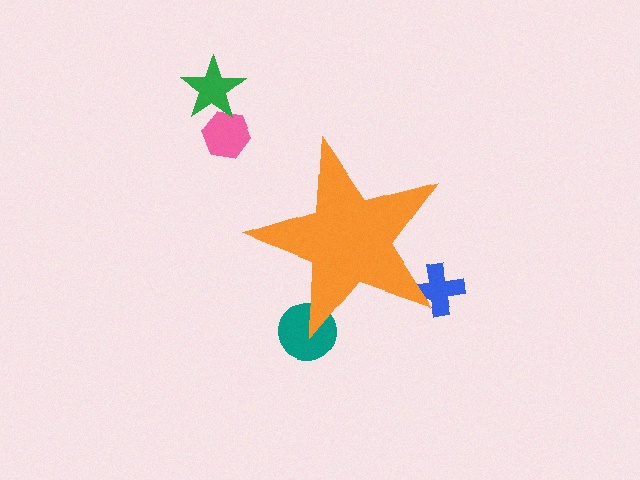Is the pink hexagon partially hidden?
No, the pink hexagon is fully visible.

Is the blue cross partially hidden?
Yes, the blue cross is partially hidden behind the orange star.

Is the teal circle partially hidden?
Yes, the teal circle is partially hidden behind the orange star.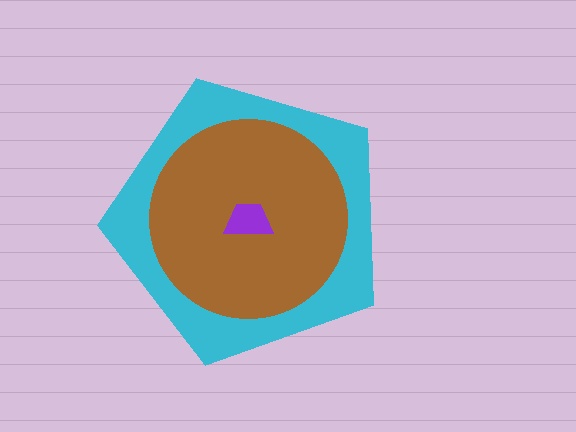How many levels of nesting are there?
3.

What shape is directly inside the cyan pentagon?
The brown circle.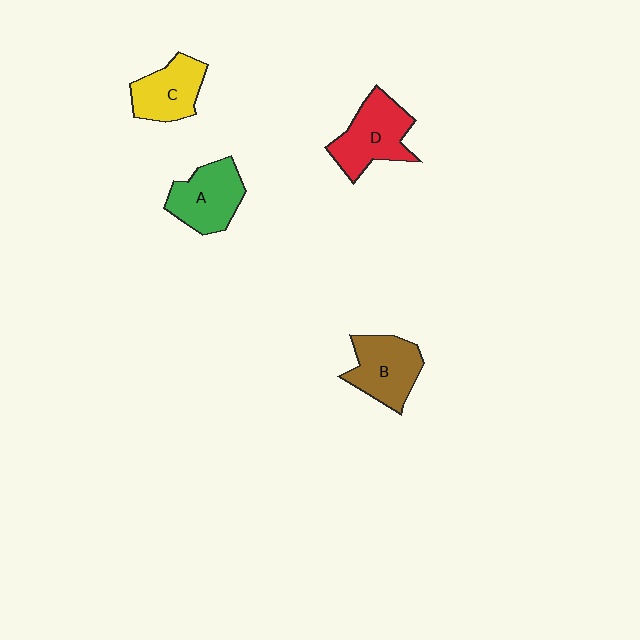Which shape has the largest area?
Shape D (red).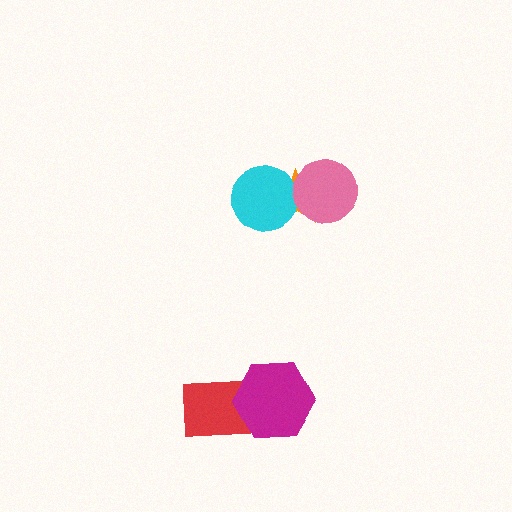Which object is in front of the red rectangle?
The magenta hexagon is in front of the red rectangle.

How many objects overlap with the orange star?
2 objects overlap with the orange star.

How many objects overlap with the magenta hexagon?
1 object overlaps with the magenta hexagon.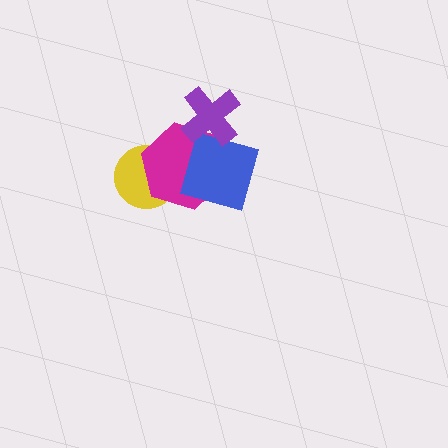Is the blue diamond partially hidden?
Yes, it is partially covered by another shape.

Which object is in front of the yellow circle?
The magenta hexagon is in front of the yellow circle.